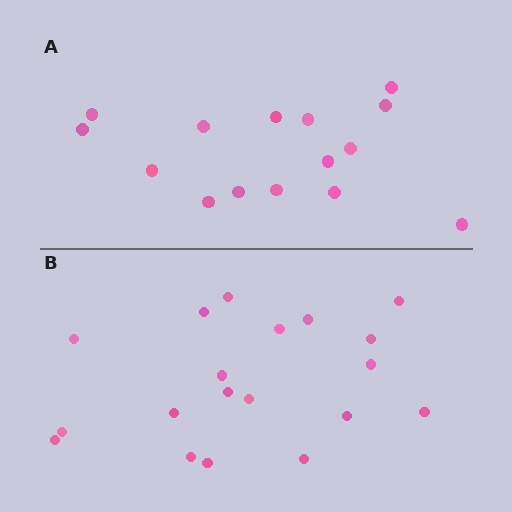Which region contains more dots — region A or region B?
Region B (the bottom region) has more dots.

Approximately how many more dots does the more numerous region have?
Region B has about 4 more dots than region A.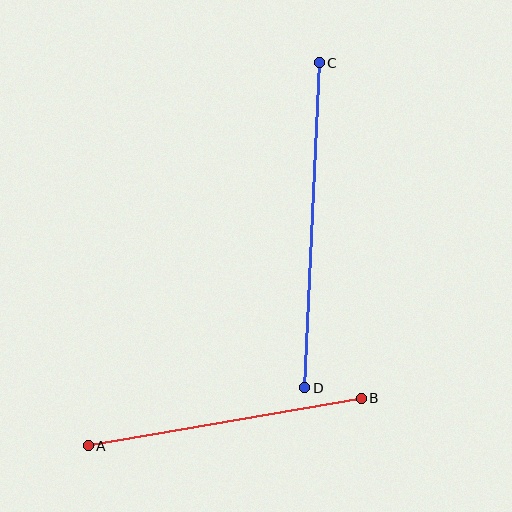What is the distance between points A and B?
The distance is approximately 278 pixels.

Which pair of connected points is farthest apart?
Points C and D are farthest apart.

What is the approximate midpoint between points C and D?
The midpoint is at approximately (312, 225) pixels.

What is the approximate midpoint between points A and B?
The midpoint is at approximately (225, 422) pixels.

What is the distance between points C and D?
The distance is approximately 325 pixels.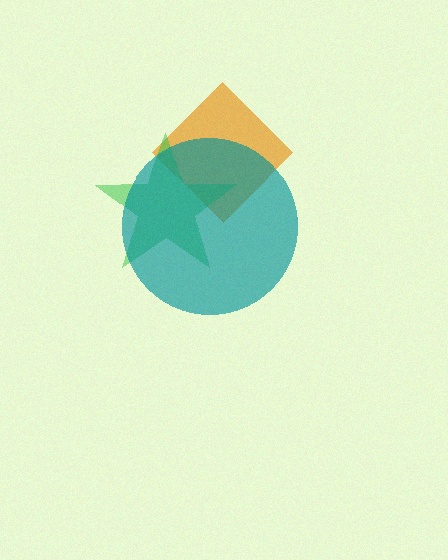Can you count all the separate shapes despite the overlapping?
Yes, there are 3 separate shapes.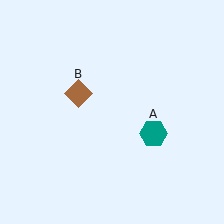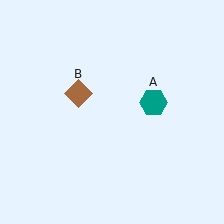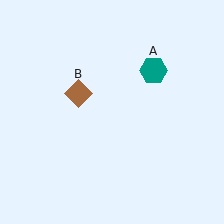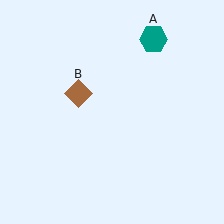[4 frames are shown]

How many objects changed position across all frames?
1 object changed position: teal hexagon (object A).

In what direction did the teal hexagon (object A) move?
The teal hexagon (object A) moved up.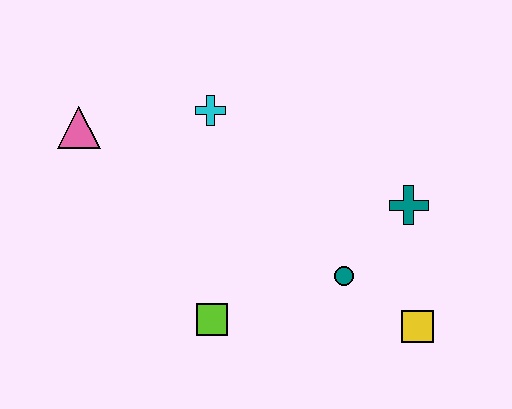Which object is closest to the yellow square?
The teal circle is closest to the yellow square.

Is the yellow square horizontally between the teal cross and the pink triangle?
No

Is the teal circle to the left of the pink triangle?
No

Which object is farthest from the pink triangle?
The yellow square is farthest from the pink triangle.